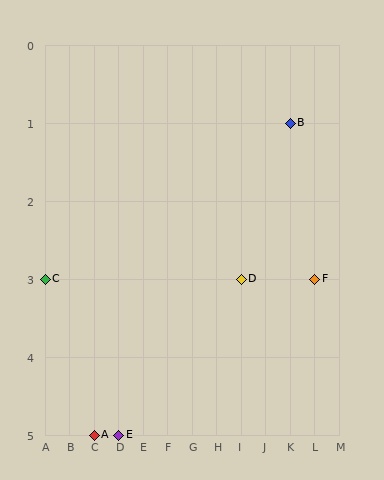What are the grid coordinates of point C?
Point C is at grid coordinates (A, 3).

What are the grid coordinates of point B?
Point B is at grid coordinates (K, 1).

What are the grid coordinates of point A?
Point A is at grid coordinates (C, 5).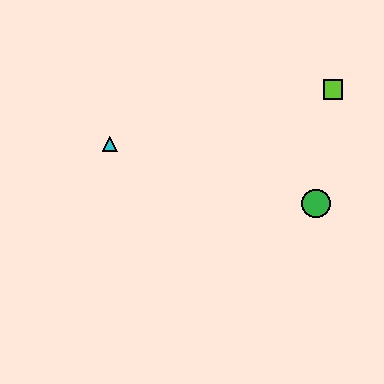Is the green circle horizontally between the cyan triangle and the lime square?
Yes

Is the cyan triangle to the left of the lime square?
Yes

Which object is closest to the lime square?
The green circle is closest to the lime square.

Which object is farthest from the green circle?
The cyan triangle is farthest from the green circle.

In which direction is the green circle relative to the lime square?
The green circle is below the lime square.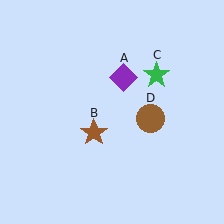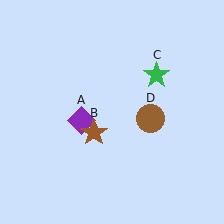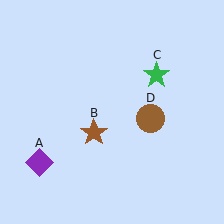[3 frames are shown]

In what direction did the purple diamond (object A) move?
The purple diamond (object A) moved down and to the left.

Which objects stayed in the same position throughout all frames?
Brown star (object B) and green star (object C) and brown circle (object D) remained stationary.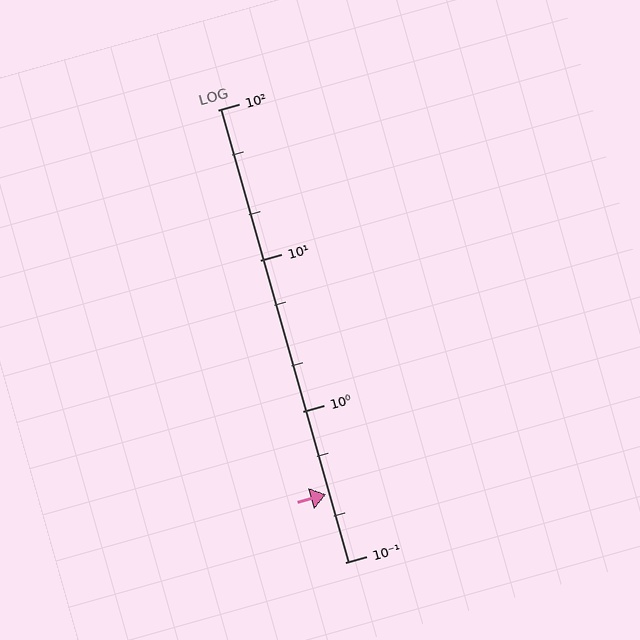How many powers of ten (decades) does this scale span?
The scale spans 3 decades, from 0.1 to 100.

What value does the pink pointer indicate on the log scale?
The pointer indicates approximately 0.28.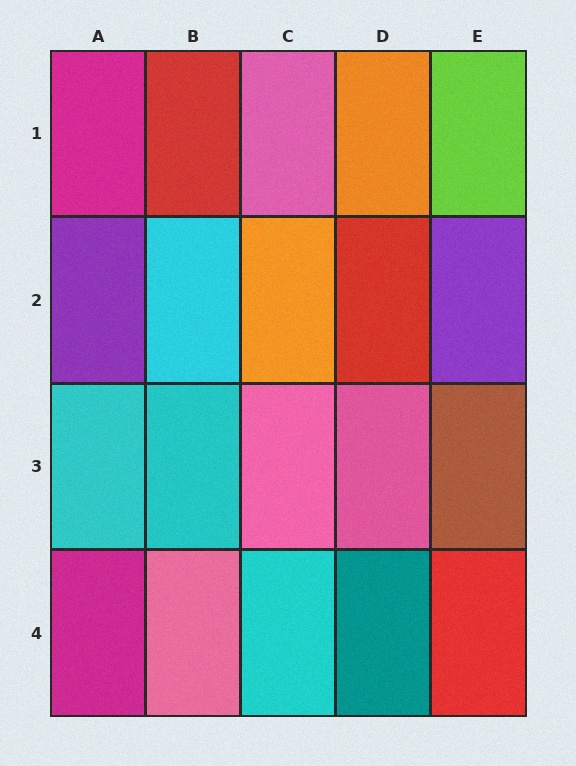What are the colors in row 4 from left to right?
Magenta, pink, cyan, teal, red.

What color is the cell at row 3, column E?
Brown.